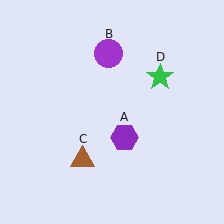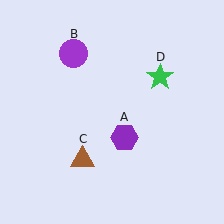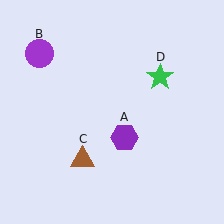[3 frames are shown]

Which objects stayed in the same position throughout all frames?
Purple hexagon (object A) and brown triangle (object C) and green star (object D) remained stationary.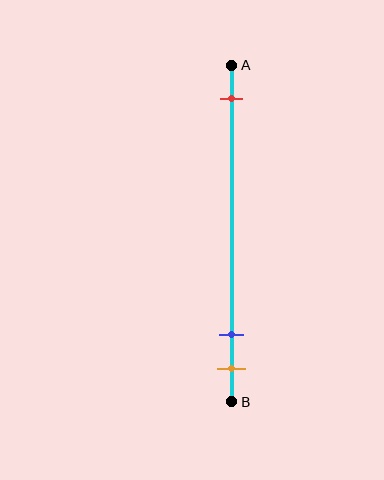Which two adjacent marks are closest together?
The blue and orange marks are the closest adjacent pair.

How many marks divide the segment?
There are 3 marks dividing the segment.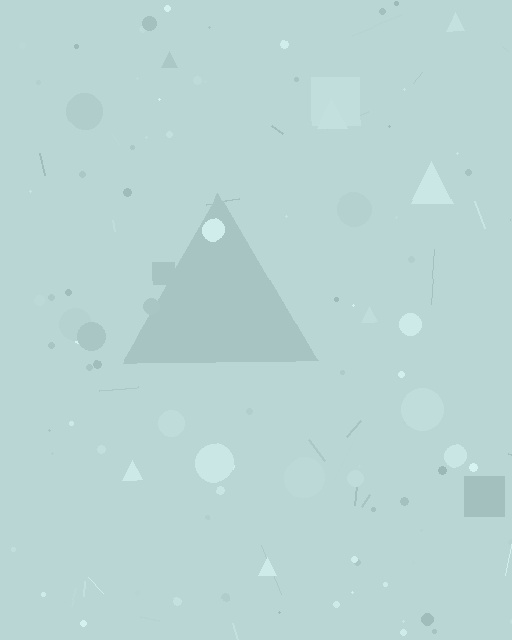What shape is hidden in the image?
A triangle is hidden in the image.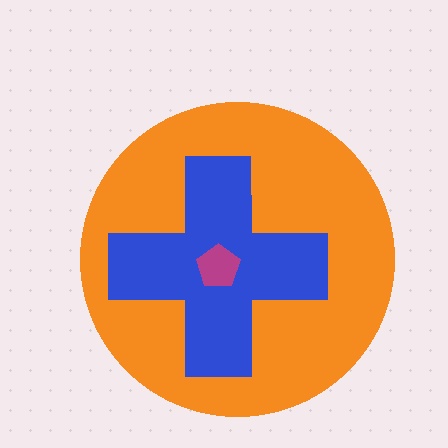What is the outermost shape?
The orange circle.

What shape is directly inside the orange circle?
The blue cross.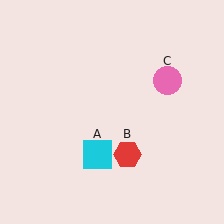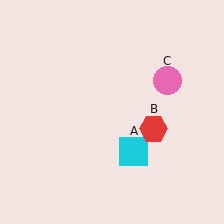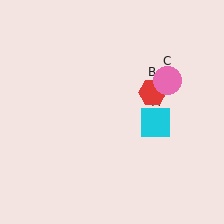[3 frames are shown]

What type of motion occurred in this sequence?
The cyan square (object A), red hexagon (object B) rotated counterclockwise around the center of the scene.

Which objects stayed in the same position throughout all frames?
Pink circle (object C) remained stationary.